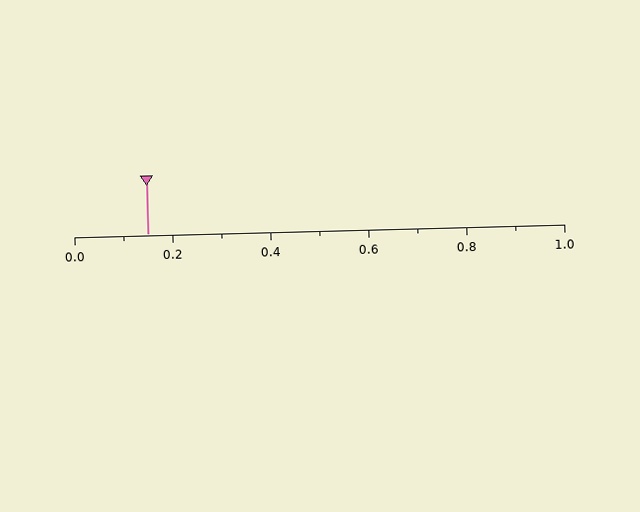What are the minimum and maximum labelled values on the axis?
The axis runs from 0.0 to 1.0.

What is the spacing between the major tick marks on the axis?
The major ticks are spaced 0.2 apart.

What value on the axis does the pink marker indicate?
The marker indicates approximately 0.15.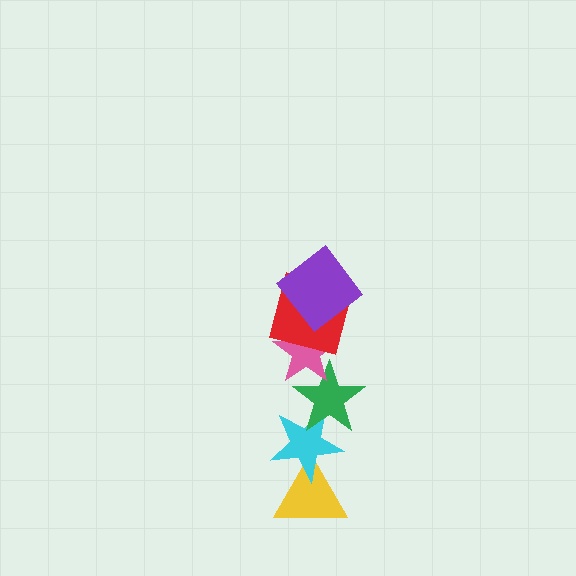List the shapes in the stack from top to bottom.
From top to bottom: the purple diamond, the red square, the pink star, the green star, the cyan star, the yellow triangle.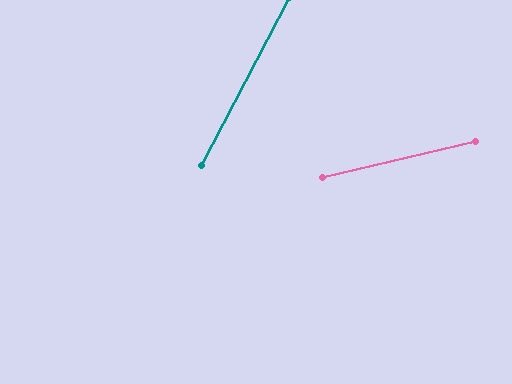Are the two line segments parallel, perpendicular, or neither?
Neither parallel nor perpendicular — they differ by about 49°.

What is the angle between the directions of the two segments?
Approximately 49 degrees.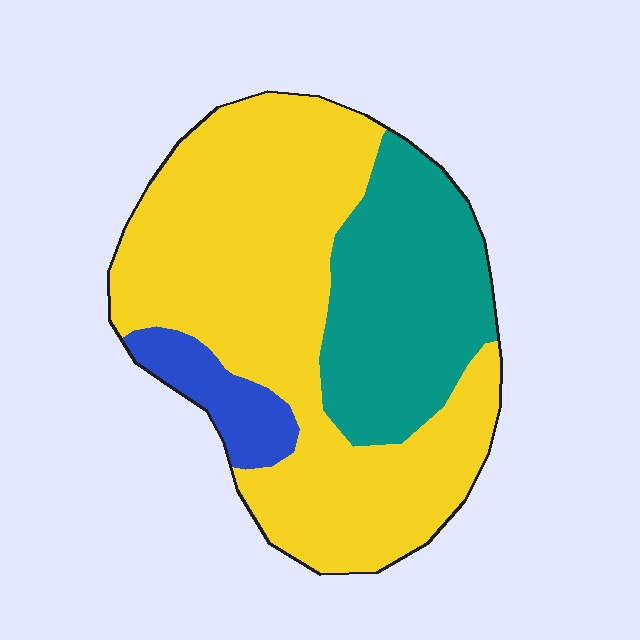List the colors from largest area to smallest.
From largest to smallest: yellow, teal, blue.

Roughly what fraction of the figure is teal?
Teal covers 29% of the figure.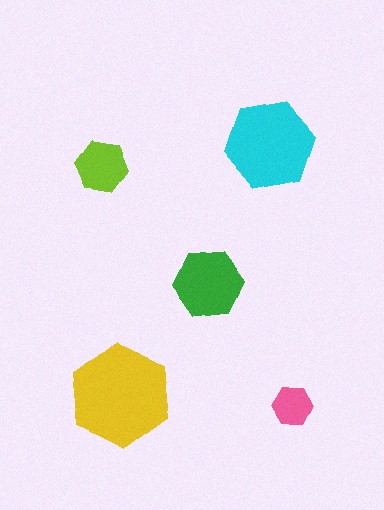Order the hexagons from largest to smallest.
the yellow one, the cyan one, the green one, the lime one, the pink one.